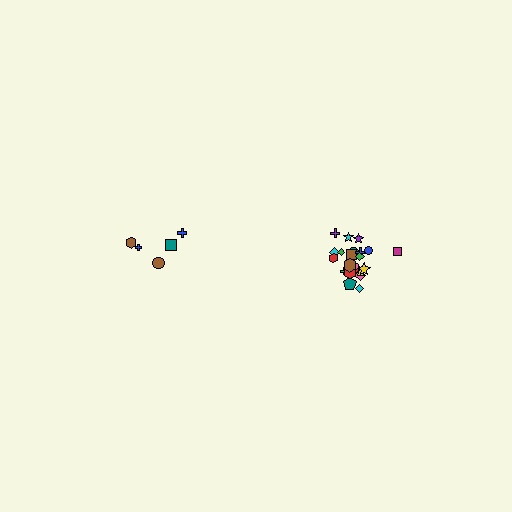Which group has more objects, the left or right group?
The right group.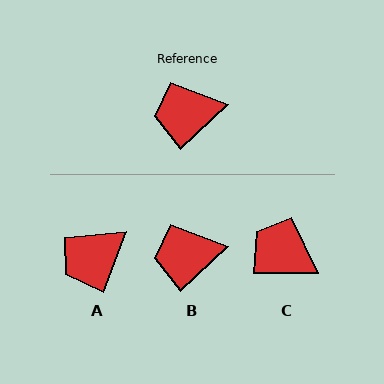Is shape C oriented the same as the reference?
No, it is off by about 43 degrees.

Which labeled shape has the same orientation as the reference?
B.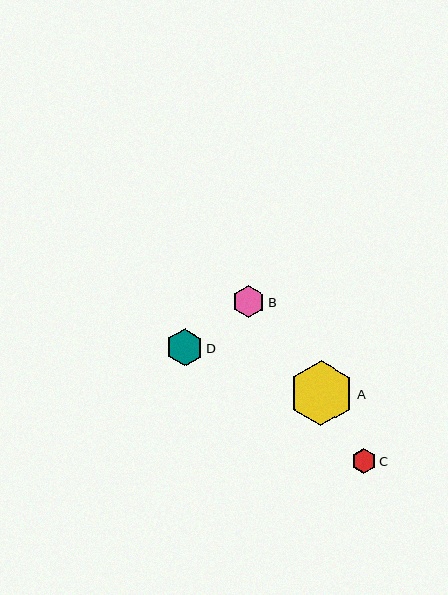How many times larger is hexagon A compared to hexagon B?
Hexagon A is approximately 2.0 times the size of hexagon B.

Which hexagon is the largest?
Hexagon A is the largest with a size of approximately 65 pixels.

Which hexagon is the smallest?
Hexagon C is the smallest with a size of approximately 24 pixels.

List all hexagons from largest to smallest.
From largest to smallest: A, D, B, C.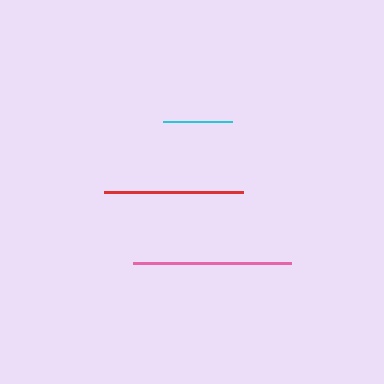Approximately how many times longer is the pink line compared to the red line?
The pink line is approximately 1.1 times the length of the red line.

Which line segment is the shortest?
The cyan line is the shortest at approximately 70 pixels.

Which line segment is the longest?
The pink line is the longest at approximately 158 pixels.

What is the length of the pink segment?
The pink segment is approximately 158 pixels long.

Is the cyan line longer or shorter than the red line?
The red line is longer than the cyan line.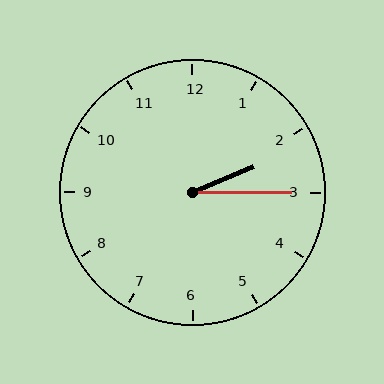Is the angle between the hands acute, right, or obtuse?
It is acute.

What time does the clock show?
2:15.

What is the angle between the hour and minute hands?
Approximately 22 degrees.